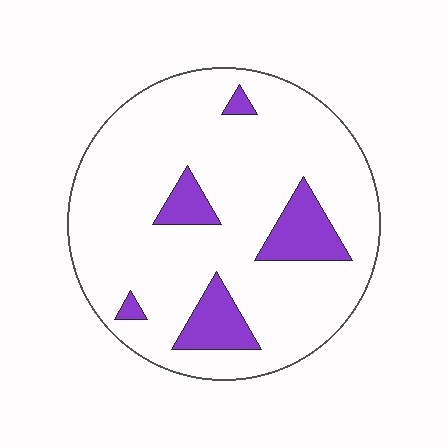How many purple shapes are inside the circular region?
5.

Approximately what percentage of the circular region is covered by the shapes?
Approximately 15%.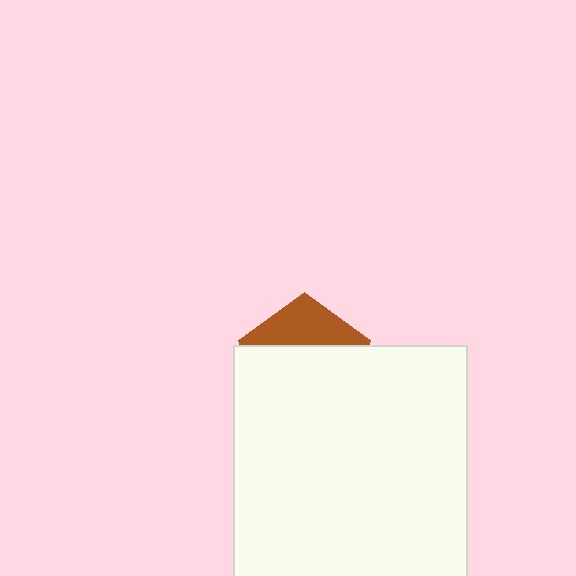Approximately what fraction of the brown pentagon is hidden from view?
Roughly 67% of the brown pentagon is hidden behind the white square.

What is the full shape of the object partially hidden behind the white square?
The partially hidden object is a brown pentagon.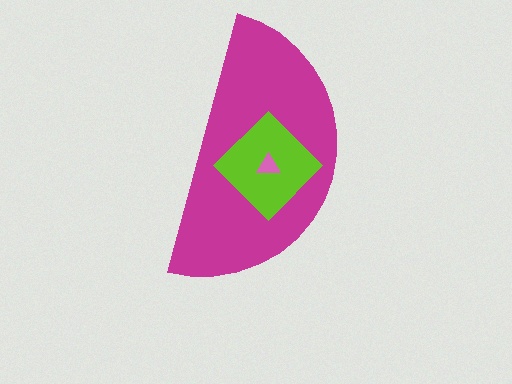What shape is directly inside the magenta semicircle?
The lime diamond.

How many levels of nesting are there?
3.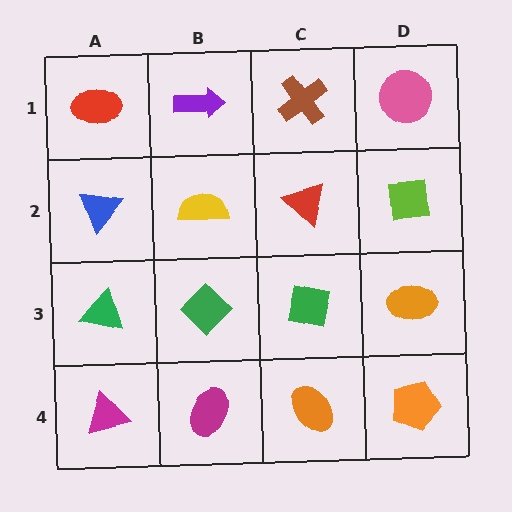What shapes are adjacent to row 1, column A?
A blue triangle (row 2, column A), a purple arrow (row 1, column B).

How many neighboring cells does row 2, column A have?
3.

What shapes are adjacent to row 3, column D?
A lime square (row 2, column D), an orange pentagon (row 4, column D), a green square (row 3, column C).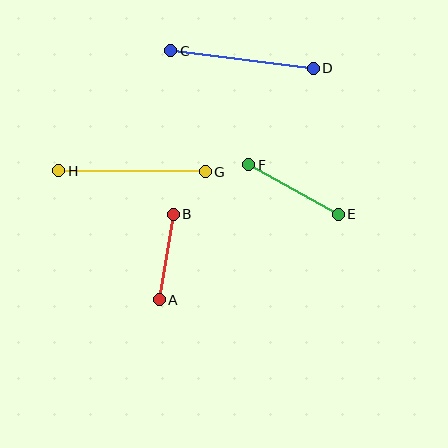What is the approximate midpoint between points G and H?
The midpoint is at approximately (132, 171) pixels.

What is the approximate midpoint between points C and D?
The midpoint is at approximately (242, 59) pixels.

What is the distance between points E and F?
The distance is approximately 102 pixels.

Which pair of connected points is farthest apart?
Points G and H are farthest apart.